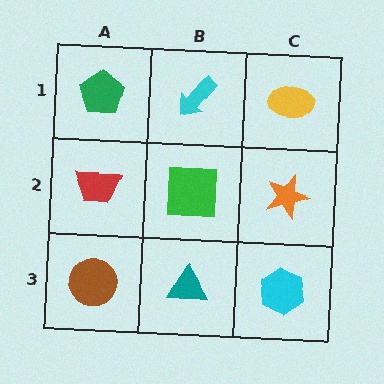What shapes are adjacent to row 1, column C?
An orange star (row 2, column C), a cyan arrow (row 1, column B).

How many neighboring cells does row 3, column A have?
2.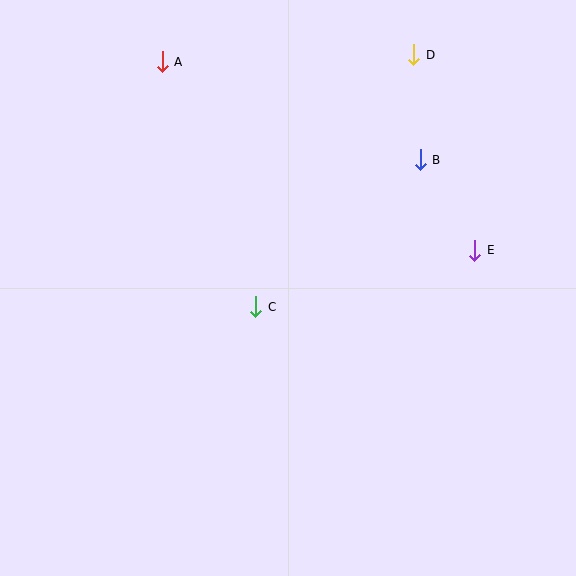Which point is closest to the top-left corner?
Point A is closest to the top-left corner.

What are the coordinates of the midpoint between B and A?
The midpoint between B and A is at (291, 111).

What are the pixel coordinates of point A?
Point A is at (162, 62).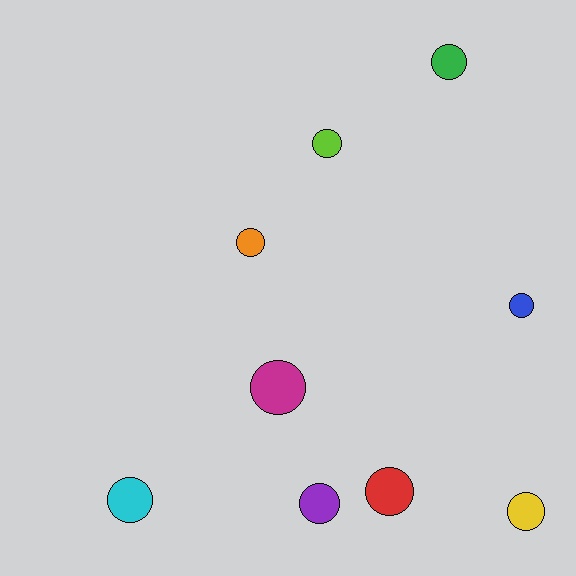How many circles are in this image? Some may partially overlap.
There are 9 circles.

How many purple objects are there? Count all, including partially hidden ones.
There is 1 purple object.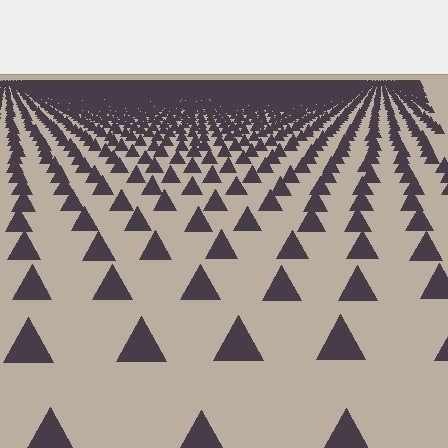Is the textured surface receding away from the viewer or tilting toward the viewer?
The surface is receding away from the viewer. Texture elements get smaller and denser toward the top.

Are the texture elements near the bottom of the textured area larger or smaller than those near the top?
Larger. Near the bottom, elements are closer to the viewer and appear at a bigger on-screen size.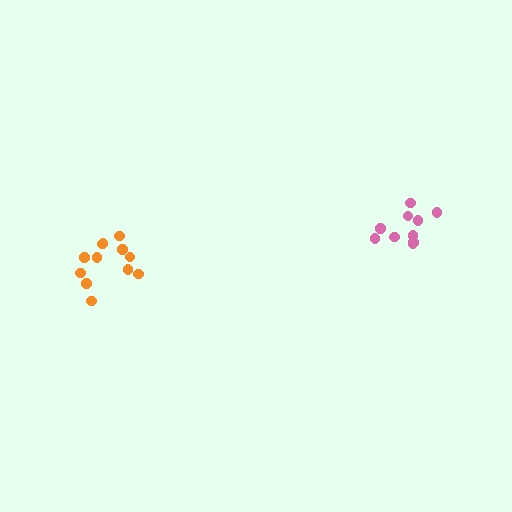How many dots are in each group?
Group 1: 11 dots, Group 2: 12 dots (23 total).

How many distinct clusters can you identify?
There are 2 distinct clusters.